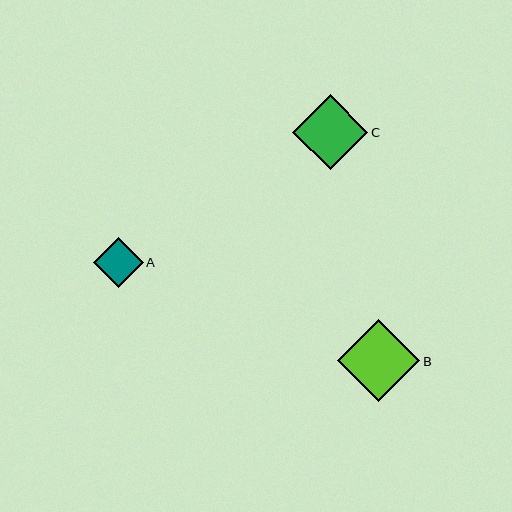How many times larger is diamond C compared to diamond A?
Diamond C is approximately 1.5 times the size of diamond A.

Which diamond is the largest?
Diamond B is the largest with a size of approximately 82 pixels.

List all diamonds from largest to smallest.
From largest to smallest: B, C, A.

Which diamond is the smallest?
Diamond A is the smallest with a size of approximately 50 pixels.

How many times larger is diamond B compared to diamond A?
Diamond B is approximately 1.6 times the size of diamond A.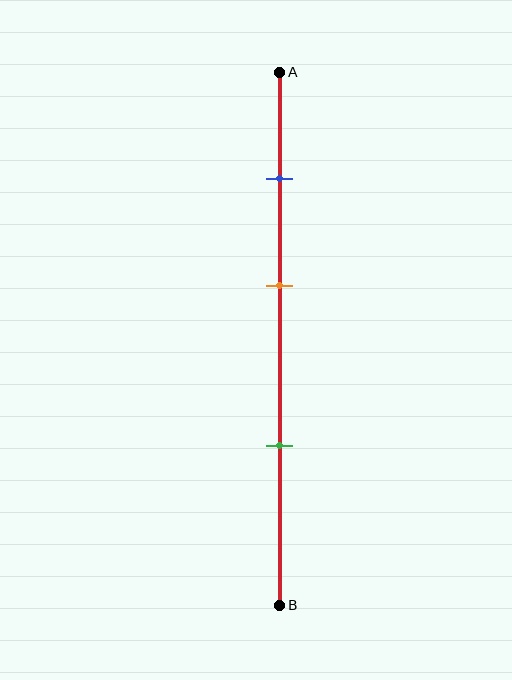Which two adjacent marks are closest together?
The blue and orange marks are the closest adjacent pair.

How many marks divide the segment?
There are 3 marks dividing the segment.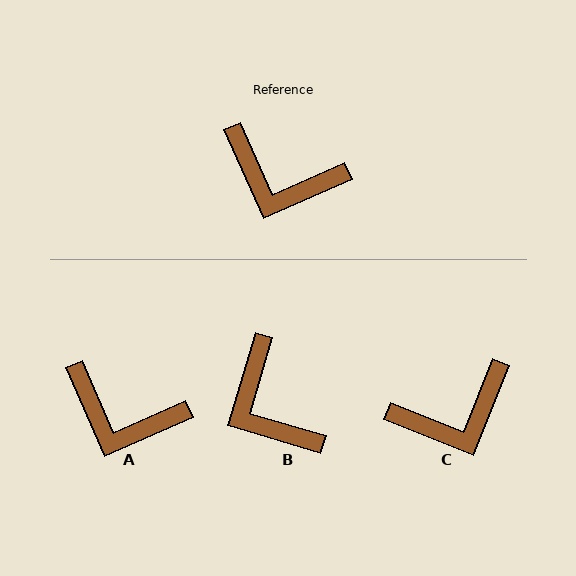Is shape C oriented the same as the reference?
No, it is off by about 44 degrees.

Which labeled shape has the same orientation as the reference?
A.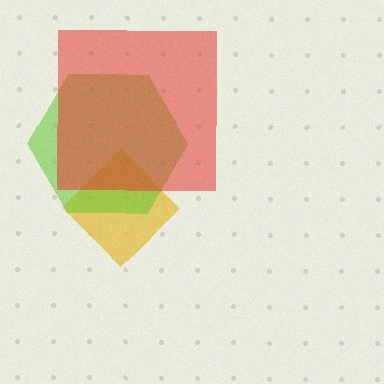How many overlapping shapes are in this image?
There are 3 overlapping shapes in the image.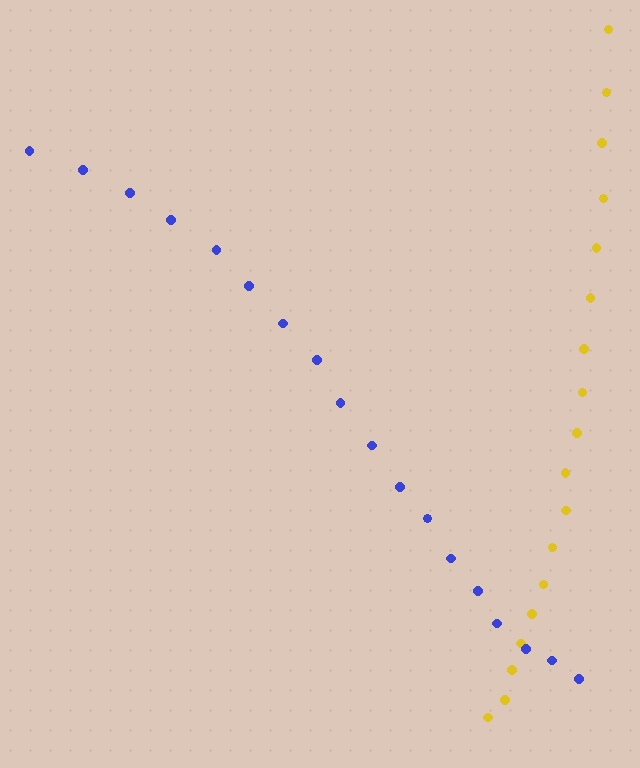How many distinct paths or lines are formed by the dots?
There are 2 distinct paths.